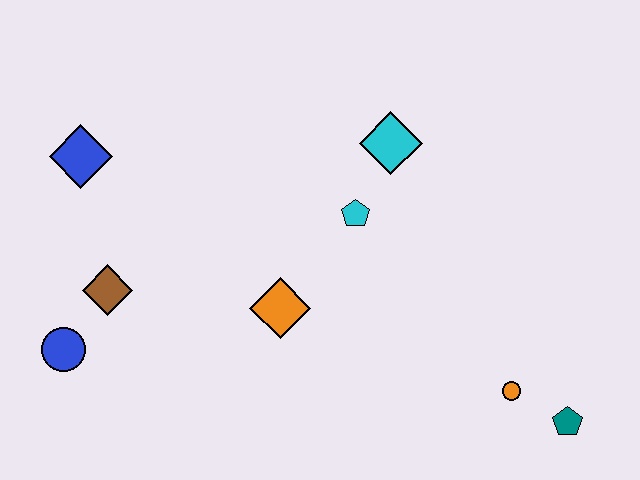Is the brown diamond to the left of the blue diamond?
No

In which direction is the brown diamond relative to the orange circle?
The brown diamond is to the left of the orange circle.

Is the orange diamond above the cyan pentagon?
No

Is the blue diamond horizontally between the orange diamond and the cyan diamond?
No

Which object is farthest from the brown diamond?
The teal pentagon is farthest from the brown diamond.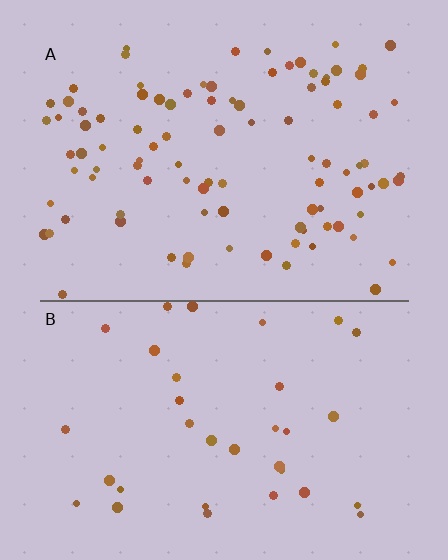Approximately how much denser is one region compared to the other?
Approximately 2.8× — region A over region B.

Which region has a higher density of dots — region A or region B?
A (the top).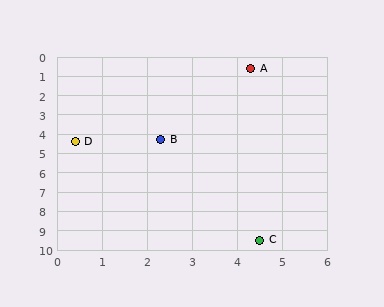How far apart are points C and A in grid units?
Points C and A are about 8.9 grid units apart.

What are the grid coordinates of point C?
Point C is at approximately (4.5, 9.5).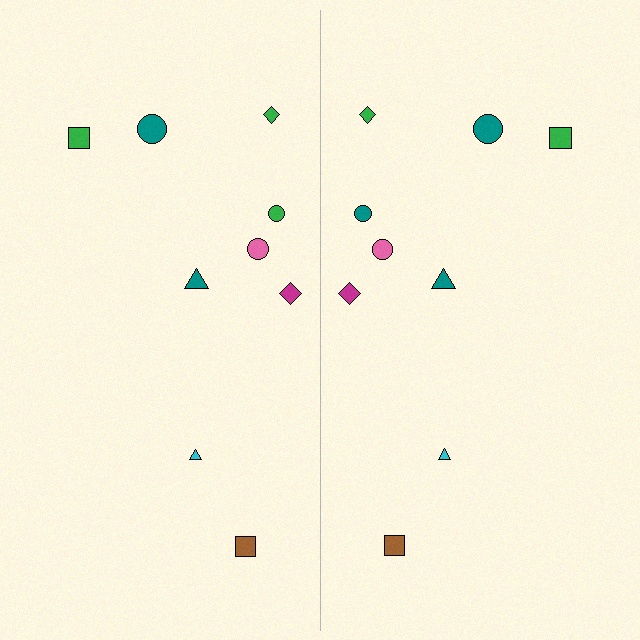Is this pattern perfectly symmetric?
No, the pattern is not perfectly symmetric. The teal circle on the right side breaks the symmetry — its mirror counterpart is green.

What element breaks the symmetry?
The teal circle on the right side breaks the symmetry — its mirror counterpart is green.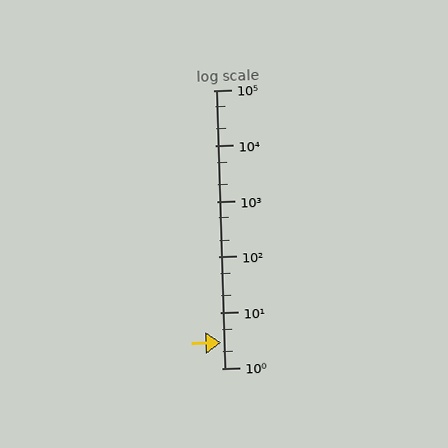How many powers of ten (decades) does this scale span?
The scale spans 5 decades, from 1 to 100000.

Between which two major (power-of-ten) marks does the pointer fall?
The pointer is between 1 and 10.